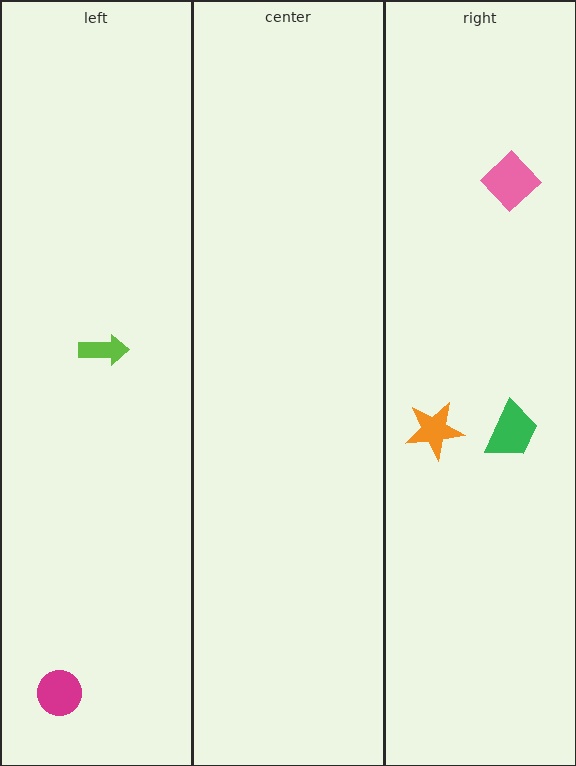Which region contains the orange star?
The right region.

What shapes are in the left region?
The magenta circle, the lime arrow.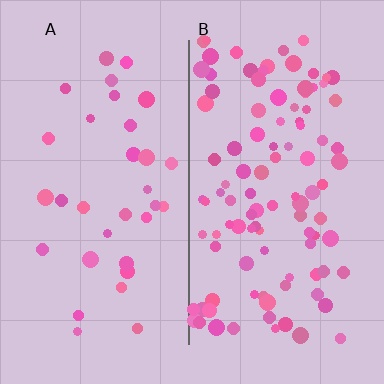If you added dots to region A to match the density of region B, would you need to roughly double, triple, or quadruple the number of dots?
Approximately triple.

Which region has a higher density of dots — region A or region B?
B (the right).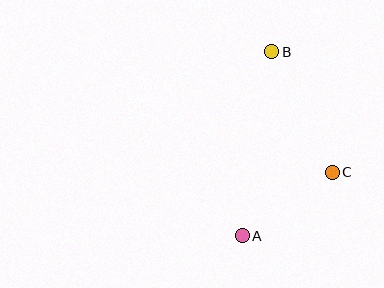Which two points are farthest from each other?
Points A and B are farthest from each other.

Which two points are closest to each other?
Points A and C are closest to each other.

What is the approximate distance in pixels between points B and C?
The distance between B and C is approximately 135 pixels.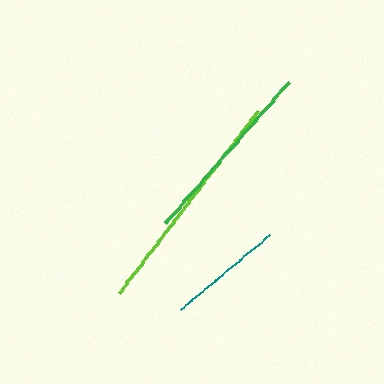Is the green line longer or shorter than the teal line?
The green line is longer than the teal line.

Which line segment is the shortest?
The teal line is the shortest at approximately 116 pixels.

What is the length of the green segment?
The green segment is approximately 188 pixels long.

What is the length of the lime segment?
The lime segment is approximately 229 pixels long.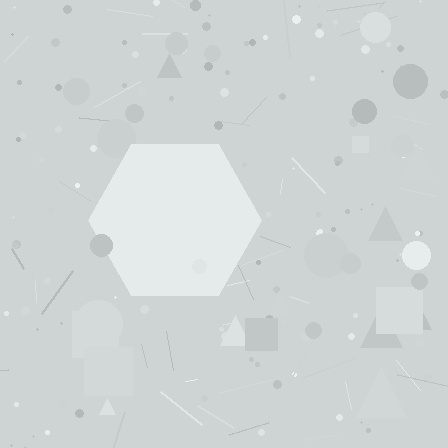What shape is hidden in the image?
A hexagon is hidden in the image.